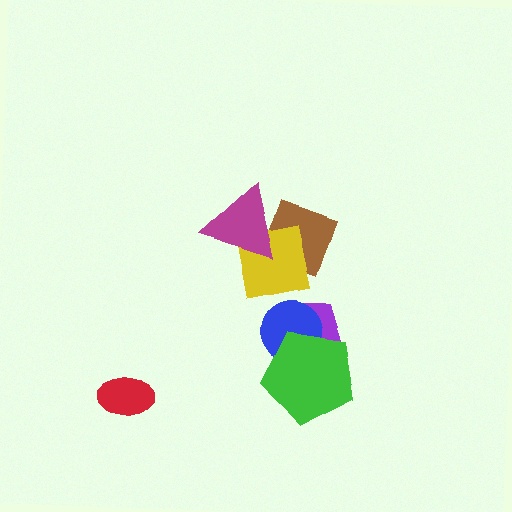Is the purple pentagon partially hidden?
Yes, it is partially covered by another shape.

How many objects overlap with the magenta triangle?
2 objects overlap with the magenta triangle.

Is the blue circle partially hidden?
Yes, it is partially covered by another shape.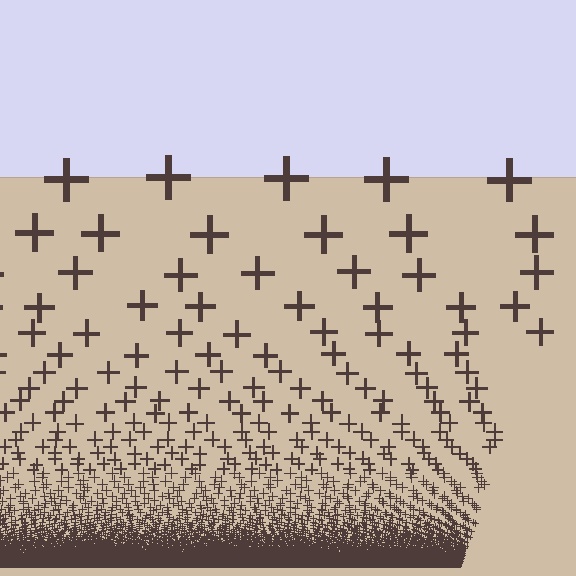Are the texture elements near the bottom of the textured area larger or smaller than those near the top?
Smaller. The gradient is inverted — elements near the bottom are smaller and denser.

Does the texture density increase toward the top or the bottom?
Density increases toward the bottom.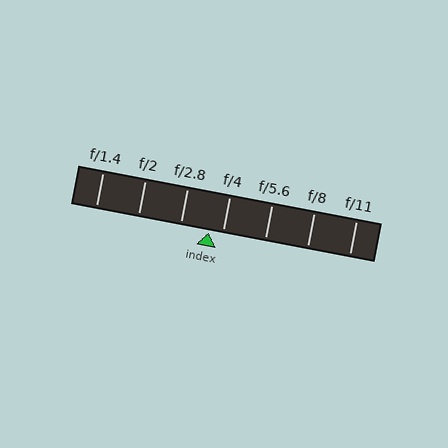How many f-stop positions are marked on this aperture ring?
There are 7 f-stop positions marked.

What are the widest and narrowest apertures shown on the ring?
The widest aperture shown is f/1.4 and the narrowest is f/11.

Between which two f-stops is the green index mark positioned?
The index mark is between f/2.8 and f/4.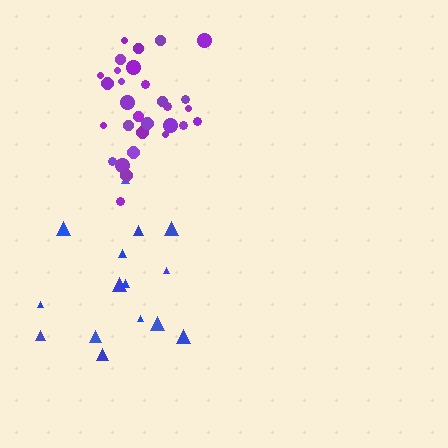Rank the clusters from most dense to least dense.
purple, blue.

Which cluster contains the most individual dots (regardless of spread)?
Purple (30).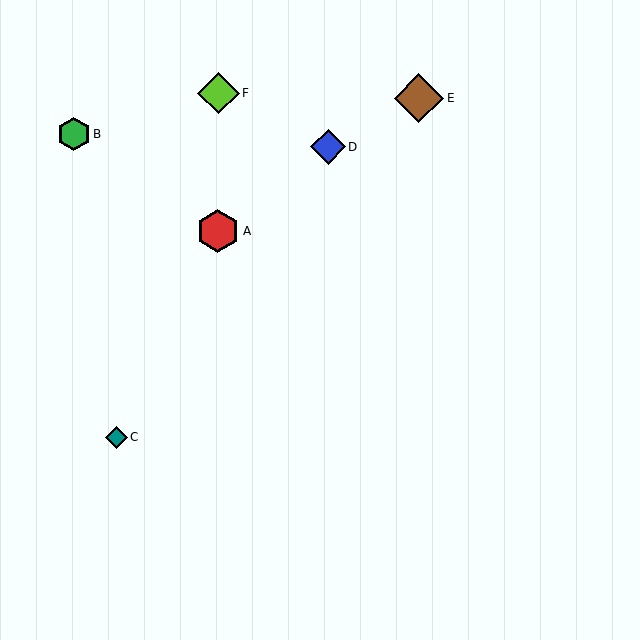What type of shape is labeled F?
Shape F is a lime diamond.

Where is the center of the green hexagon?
The center of the green hexagon is at (74, 134).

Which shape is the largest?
The brown diamond (labeled E) is the largest.